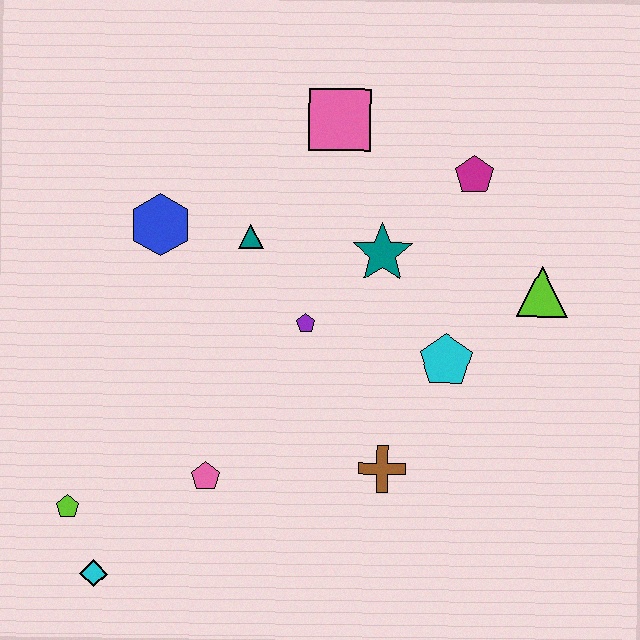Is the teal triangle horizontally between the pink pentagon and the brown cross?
Yes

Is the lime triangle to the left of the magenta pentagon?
No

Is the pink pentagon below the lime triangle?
Yes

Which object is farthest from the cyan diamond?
The magenta pentagon is farthest from the cyan diamond.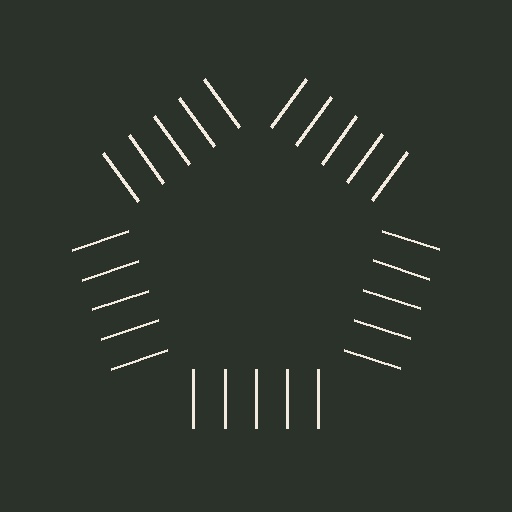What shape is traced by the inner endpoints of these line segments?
An illusory pentagon — the line segments terminate on its edges but no continuous stroke is drawn.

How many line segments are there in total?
25 — 5 along each of the 5 edges.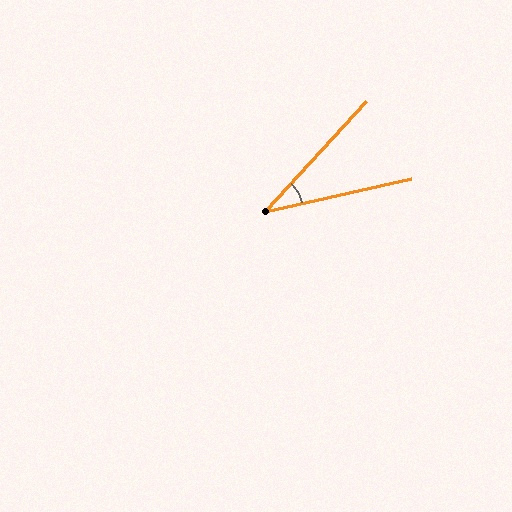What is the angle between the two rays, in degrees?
Approximately 35 degrees.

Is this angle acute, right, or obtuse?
It is acute.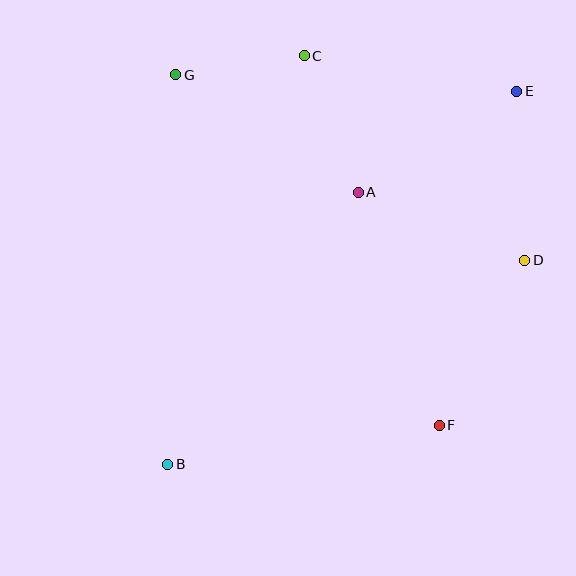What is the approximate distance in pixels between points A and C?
The distance between A and C is approximately 147 pixels.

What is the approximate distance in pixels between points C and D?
The distance between C and D is approximately 301 pixels.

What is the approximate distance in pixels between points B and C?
The distance between B and C is approximately 431 pixels.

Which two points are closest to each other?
Points C and G are closest to each other.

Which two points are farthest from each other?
Points B and E are farthest from each other.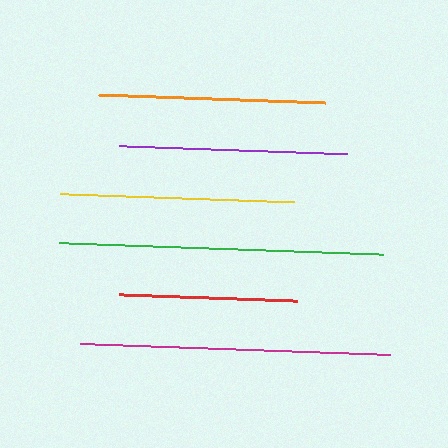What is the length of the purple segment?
The purple segment is approximately 228 pixels long.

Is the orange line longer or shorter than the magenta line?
The magenta line is longer than the orange line.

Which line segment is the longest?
The green line is the longest at approximately 324 pixels.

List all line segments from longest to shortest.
From longest to shortest: green, magenta, yellow, purple, orange, red.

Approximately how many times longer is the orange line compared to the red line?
The orange line is approximately 1.3 times the length of the red line.